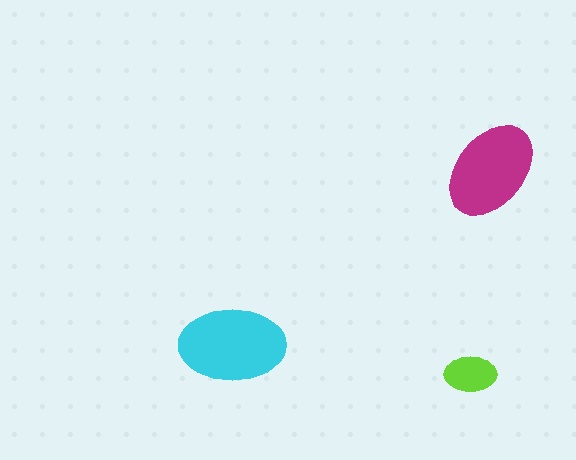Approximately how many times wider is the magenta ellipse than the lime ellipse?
About 2 times wider.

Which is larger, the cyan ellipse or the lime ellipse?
The cyan one.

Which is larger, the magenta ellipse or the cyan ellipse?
The cyan one.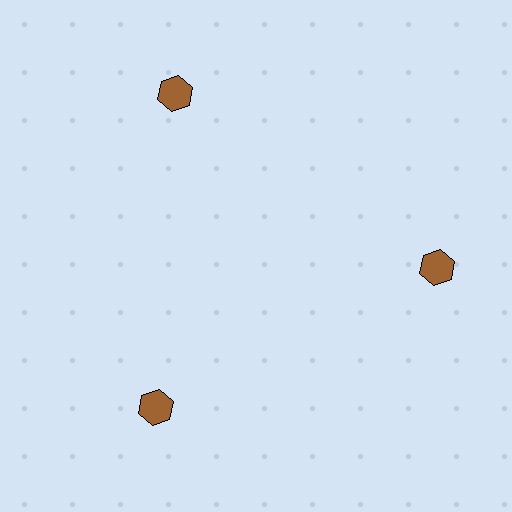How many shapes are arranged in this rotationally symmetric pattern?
There are 3 shapes, arranged in 3 groups of 1.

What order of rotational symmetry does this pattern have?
This pattern has 3-fold rotational symmetry.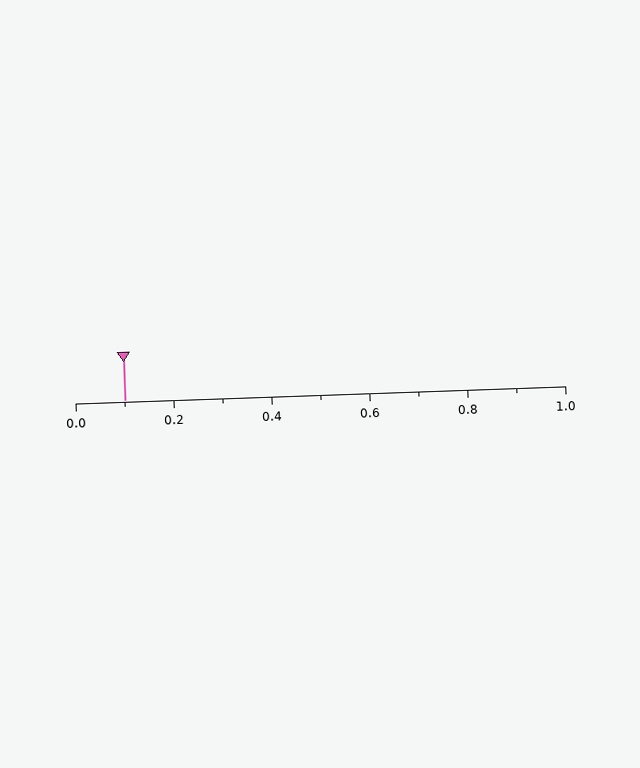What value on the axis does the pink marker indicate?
The marker indicates approximately 0.1.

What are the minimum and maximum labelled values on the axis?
The axis runs from 0.0 to 1.0.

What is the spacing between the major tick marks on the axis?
The major ticks are spaced 0.2 apart.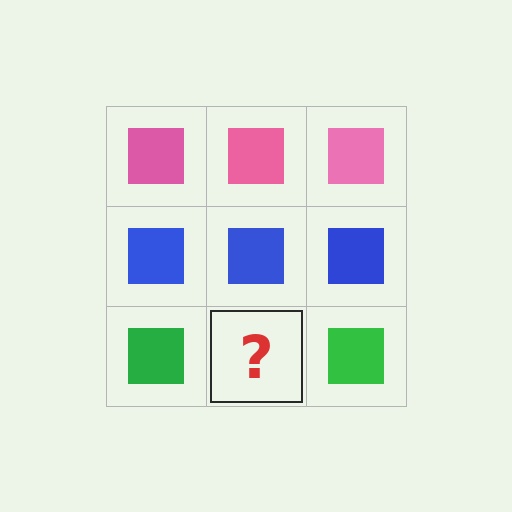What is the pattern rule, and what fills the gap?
The rule is that each row has a consistent color. The gap should be filled with a green square.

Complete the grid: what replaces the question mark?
The question mark should be replaced with a green square.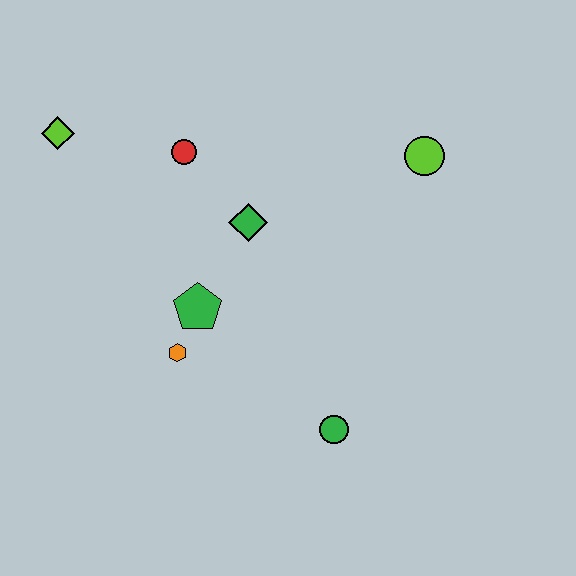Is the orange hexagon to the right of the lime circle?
No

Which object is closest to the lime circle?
The green diamond is closest to the lime circle.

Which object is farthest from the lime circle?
The lime diamond is farthest from the lime circle.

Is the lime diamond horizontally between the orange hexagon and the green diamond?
No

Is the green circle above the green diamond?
No